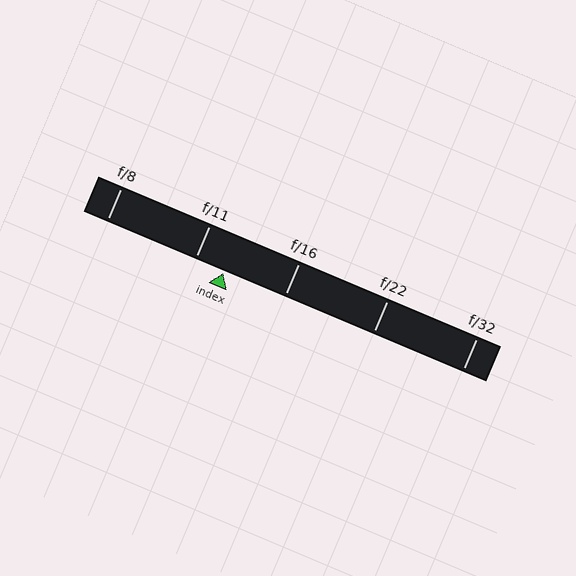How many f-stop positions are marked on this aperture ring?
There are 5 f-stop positions marked.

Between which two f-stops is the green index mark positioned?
The index mark is between f/11 and f/16.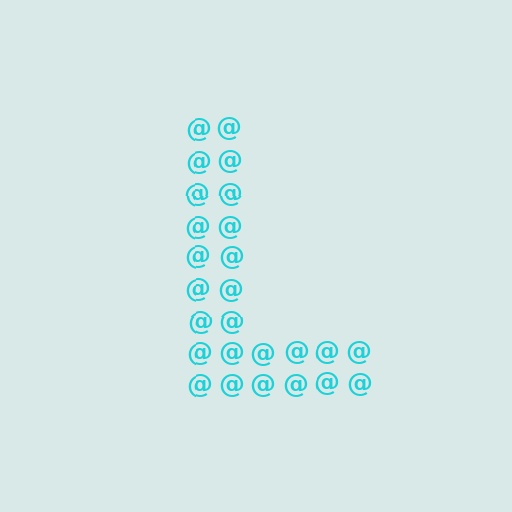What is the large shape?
The large shape is the letter L.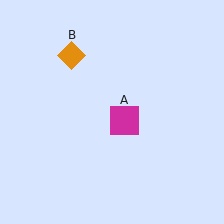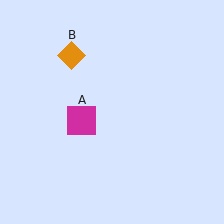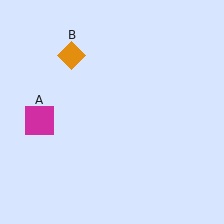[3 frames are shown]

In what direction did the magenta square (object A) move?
The magenta square (object A) moved left.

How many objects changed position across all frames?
1 object changed position: magenta square (object A).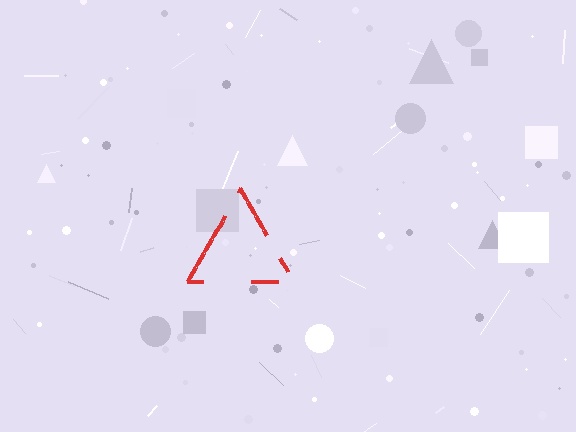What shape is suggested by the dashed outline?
The dashed outline suggests a triangle.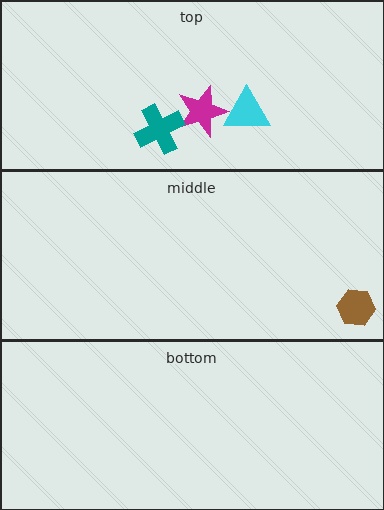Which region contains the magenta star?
The top region.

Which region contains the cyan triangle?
The top region.